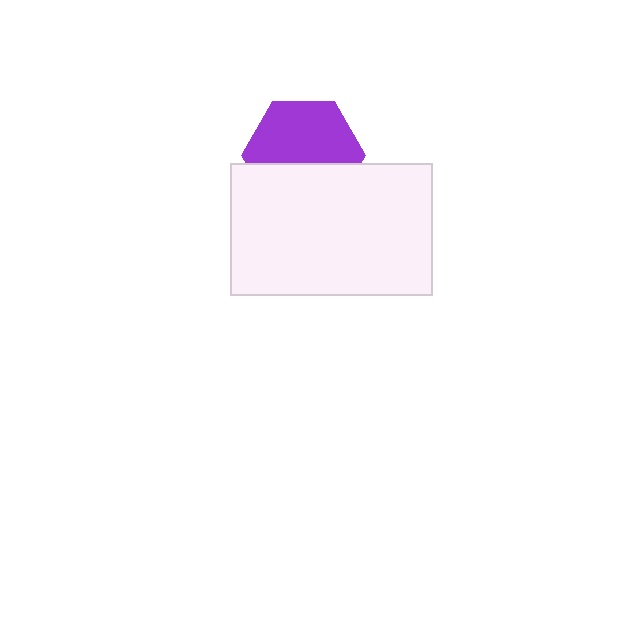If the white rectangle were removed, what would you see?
You would see the complete purple hexagon.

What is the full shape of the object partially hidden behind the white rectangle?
The partially hidden object is a purple hexagon.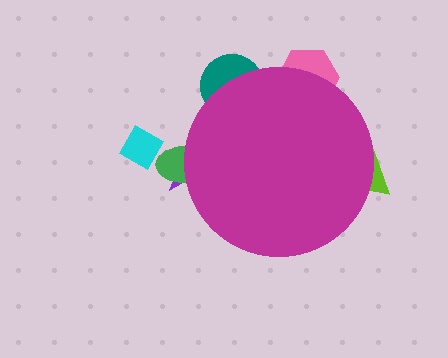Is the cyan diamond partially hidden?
No, the cyan diamond is fully visible.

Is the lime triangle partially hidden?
Yes, the lime triangle is partially hidden behind the magenta circle.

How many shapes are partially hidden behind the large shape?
5 shapes are partially hidden.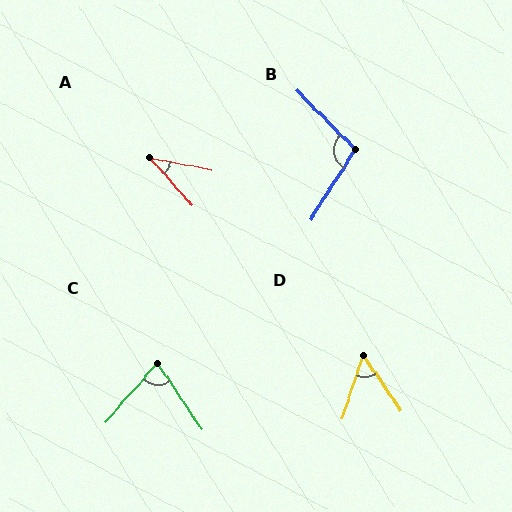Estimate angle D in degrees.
Approximately 53 degrees.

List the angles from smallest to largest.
A (37°), D (53°), C (75°), B (103°).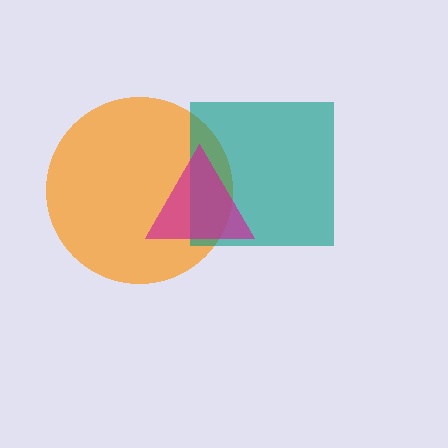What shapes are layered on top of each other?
The layered shapes are: an orange circle, a teal square, a magenta triangle.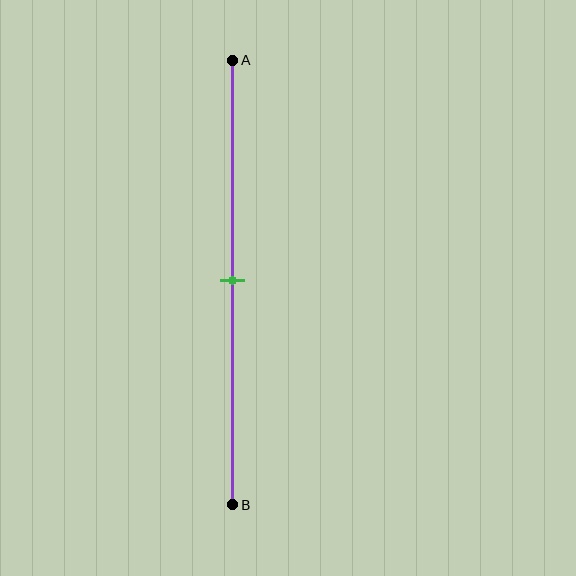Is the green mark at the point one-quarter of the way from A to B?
No, the mark is at about 50% from A, not at the 25% one-quarter point.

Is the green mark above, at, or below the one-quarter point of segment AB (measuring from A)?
The green mark is below the one-quarter point of segment AB.